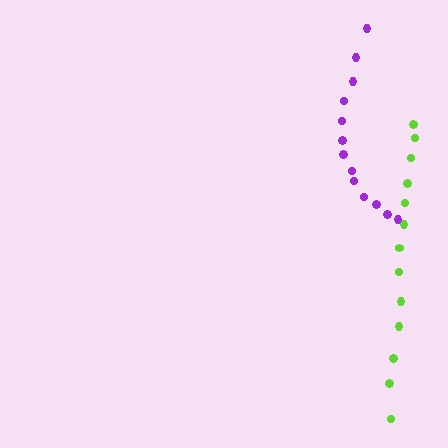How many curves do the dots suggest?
There are 2 distinct paths.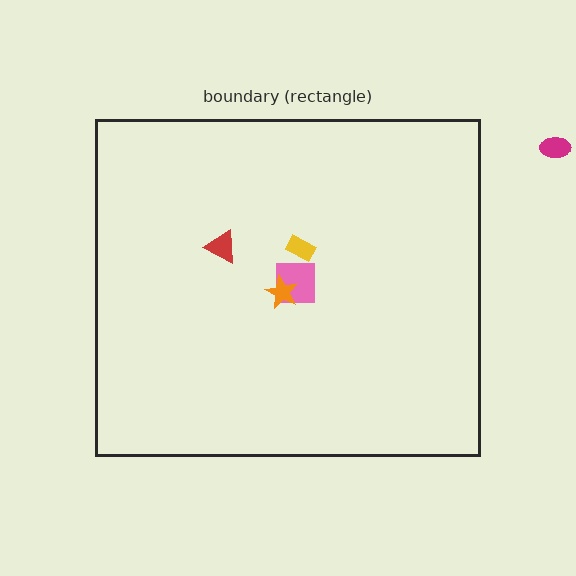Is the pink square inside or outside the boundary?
Inside.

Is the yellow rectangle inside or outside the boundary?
Inside.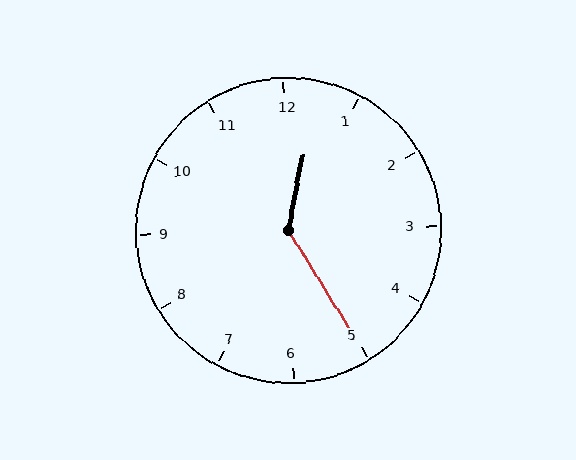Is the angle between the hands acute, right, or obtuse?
It is obtuse.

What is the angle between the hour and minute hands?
Approximately 138 degrees.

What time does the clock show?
12:25.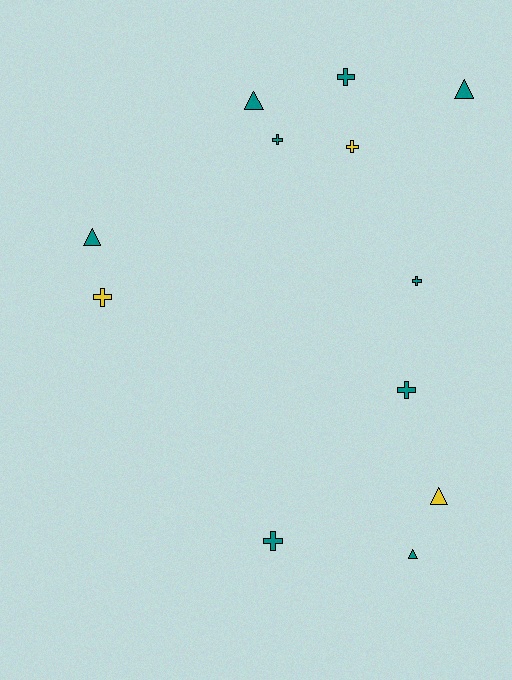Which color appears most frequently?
Teal, with 9 objects.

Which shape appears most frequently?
Cross, with 7 objects.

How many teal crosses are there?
There are 5 teal crosses.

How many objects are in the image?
There are 12 objects.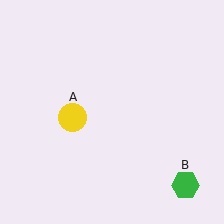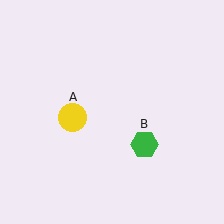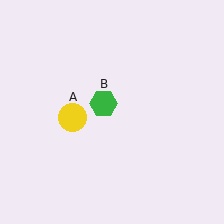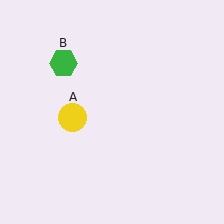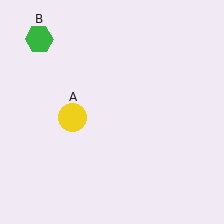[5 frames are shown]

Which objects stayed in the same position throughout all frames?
Yellow circle (object A) remained stationary.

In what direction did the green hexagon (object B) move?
The green hexagon (object B) moved up and to the left.